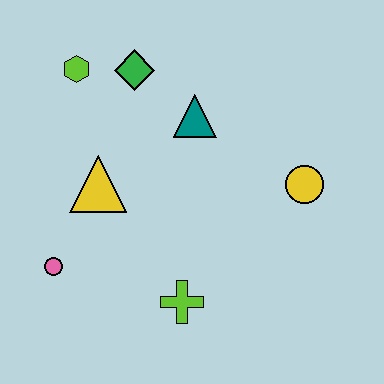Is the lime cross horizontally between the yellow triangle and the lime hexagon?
No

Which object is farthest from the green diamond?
The lime cross is farthest from the green diamond.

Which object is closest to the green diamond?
The lime hexagon is closest to the green diamond.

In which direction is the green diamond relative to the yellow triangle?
The green diamond is above the yellow triangle.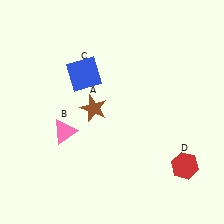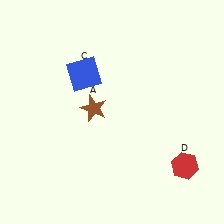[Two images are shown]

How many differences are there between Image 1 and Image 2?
There is 1 difference between the two images.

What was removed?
The pink triangle (B) was removed in Image 2.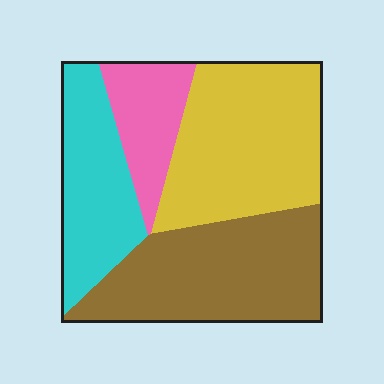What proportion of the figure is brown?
Brown takes up about one third (1/3) of the figure.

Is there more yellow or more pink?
Yellow.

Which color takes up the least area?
Pink, at roughly 15%.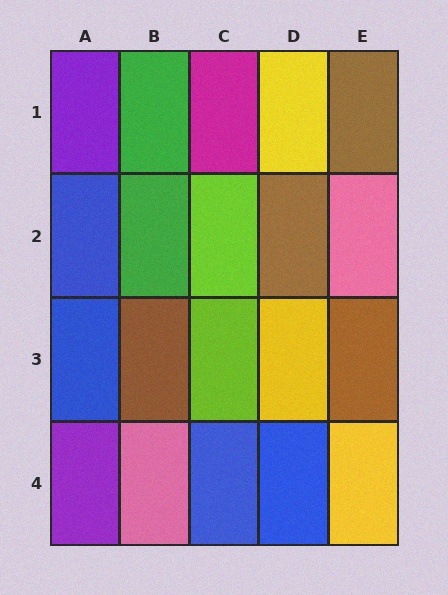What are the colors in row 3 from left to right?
Blue, brown, lime, yellow, brown.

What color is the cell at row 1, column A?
Purple.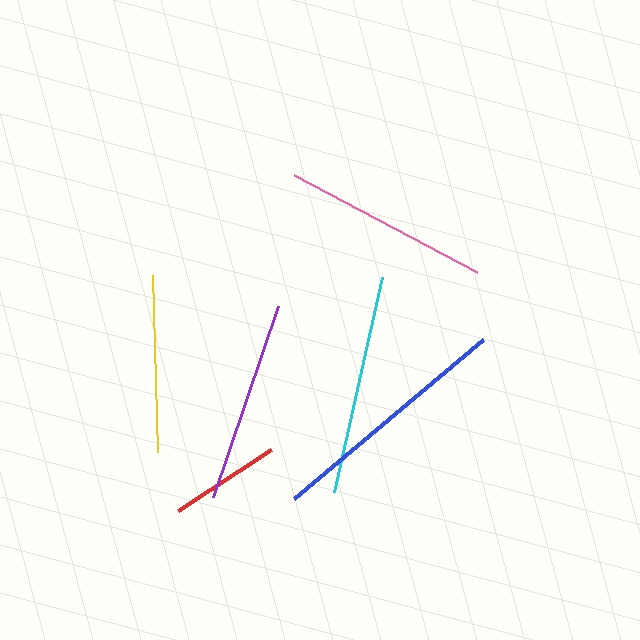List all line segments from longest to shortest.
From longest to shortest: blue, cyan, pink, purple, yellow, red.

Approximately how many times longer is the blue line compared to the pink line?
The blue line is approximately 1.2 times the length of the pink line.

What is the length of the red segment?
The red segment is approximately 111 pixels long.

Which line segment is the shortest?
The red line is the shortest at approximately 111 pixels.